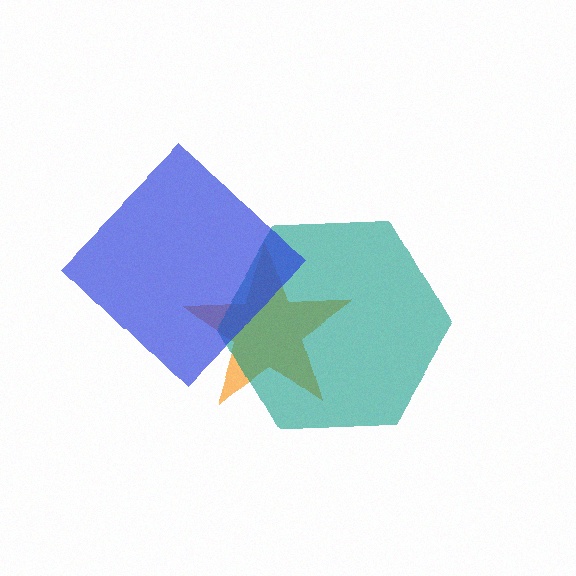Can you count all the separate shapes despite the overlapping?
Yes, there are 3 separate shapes.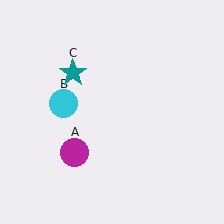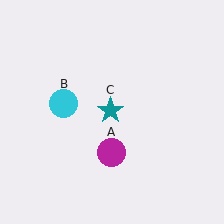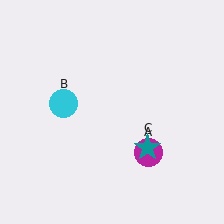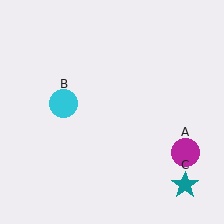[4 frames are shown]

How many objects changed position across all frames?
2 objects changed position: magenta circle (object A), teal star (object C).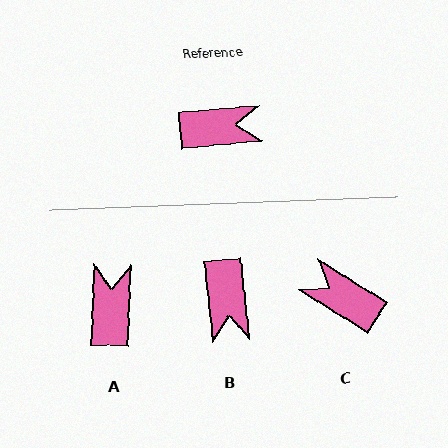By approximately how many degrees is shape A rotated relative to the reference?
Approximately 83 degrees counter-clockwise.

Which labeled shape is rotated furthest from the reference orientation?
C, about 143 degrees away.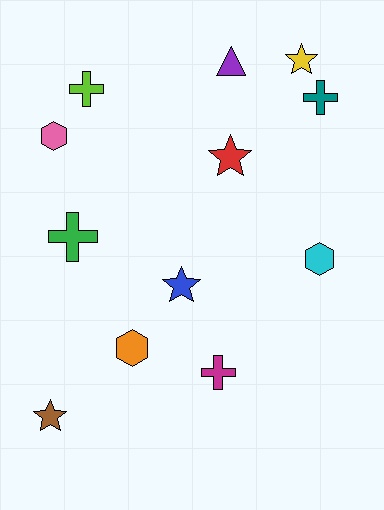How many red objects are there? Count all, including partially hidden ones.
There is 1 red object.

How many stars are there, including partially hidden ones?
There are 4 stars.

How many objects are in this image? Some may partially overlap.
There are 12 objects.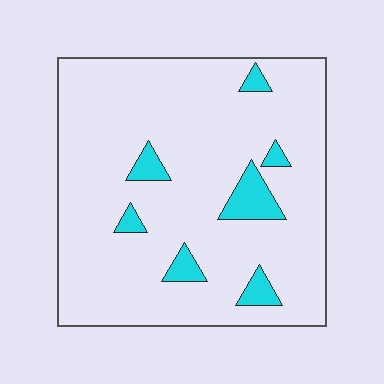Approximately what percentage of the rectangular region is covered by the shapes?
Approximately 10%.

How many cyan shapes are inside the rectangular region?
7.